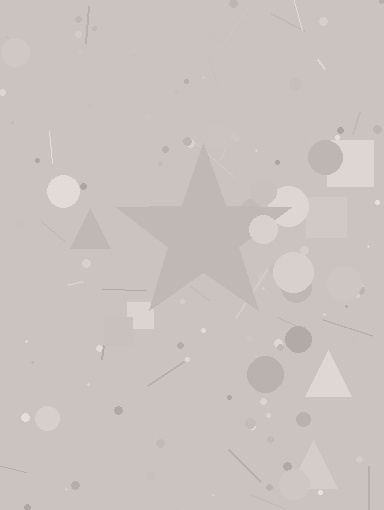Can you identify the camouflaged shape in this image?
The camouflaged shape is a star.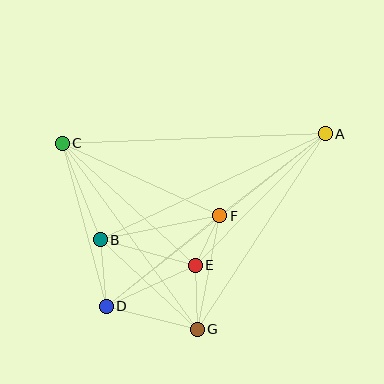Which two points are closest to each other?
Points E and F are closest to each other.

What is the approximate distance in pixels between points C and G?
The distance between C and G is approximately 230 pixels.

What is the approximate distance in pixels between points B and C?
The distance between B and C is approximately 104 pixels.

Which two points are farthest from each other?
Points A and D are farthest from each other.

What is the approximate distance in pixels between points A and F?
The distance between A and F is approximately 133 pixels.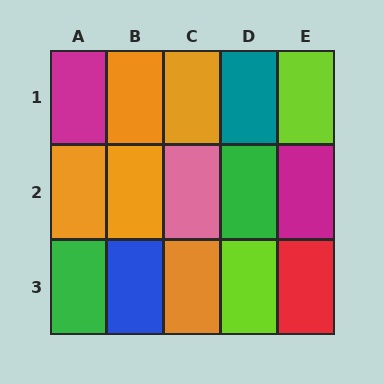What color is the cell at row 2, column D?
Green.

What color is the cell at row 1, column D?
Teal.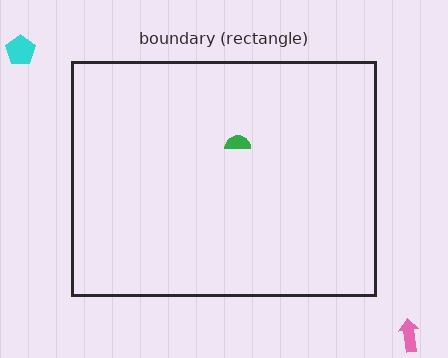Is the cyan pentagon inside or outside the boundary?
Outside.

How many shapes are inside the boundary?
1 inside, 2 outside.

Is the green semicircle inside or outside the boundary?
Inside.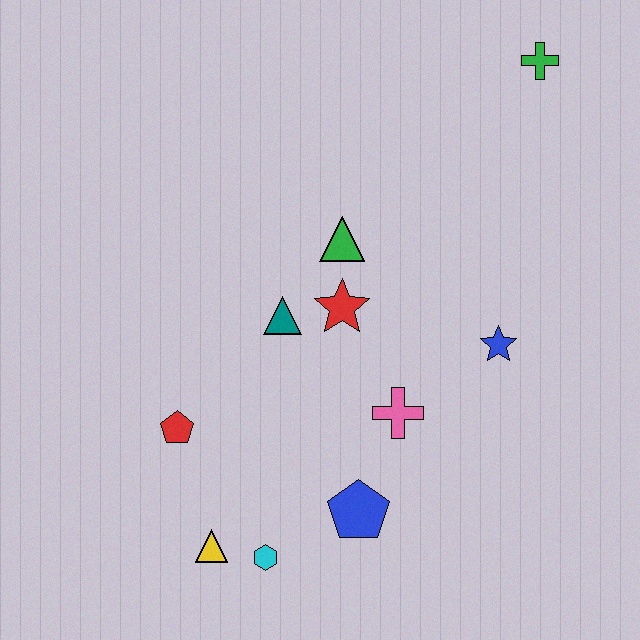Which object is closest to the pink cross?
The blue pentagon is closest to the pink cross.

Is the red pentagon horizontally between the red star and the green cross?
No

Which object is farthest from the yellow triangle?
The green cross is farthest from the yellow triangle.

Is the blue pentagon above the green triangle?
No